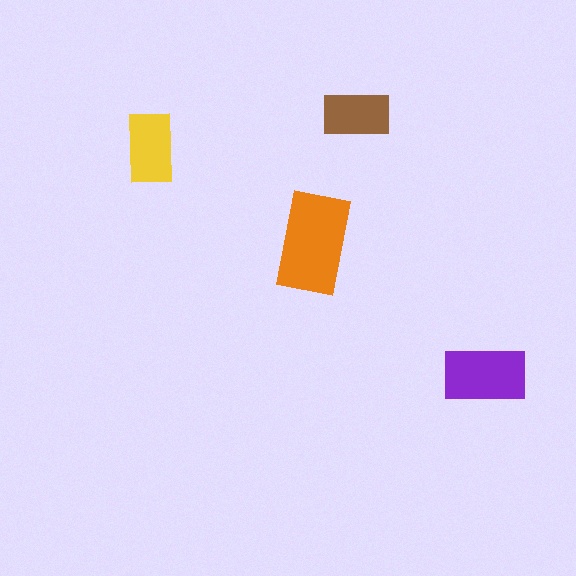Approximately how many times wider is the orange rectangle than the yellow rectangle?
About 1.5 times wider.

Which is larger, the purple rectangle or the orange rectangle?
The orange one.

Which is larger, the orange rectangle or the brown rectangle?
The orange one.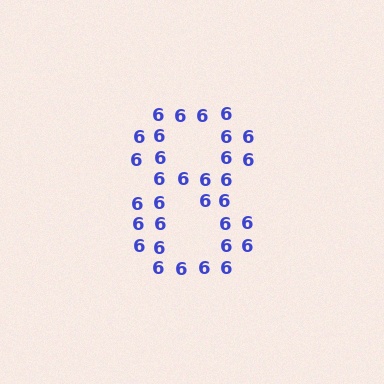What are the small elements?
The small elements are digit 6's.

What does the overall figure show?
The overall figure shows the digit 8.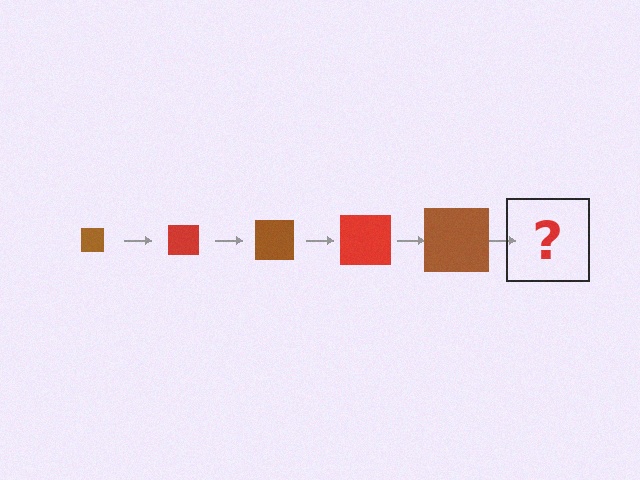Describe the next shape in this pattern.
It should be a red square, larger than the previous one.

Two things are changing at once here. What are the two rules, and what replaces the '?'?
The two rules are that the square grows larger each step and the color cycles through brown and red. The '?' should be a red square, larger than the previous one.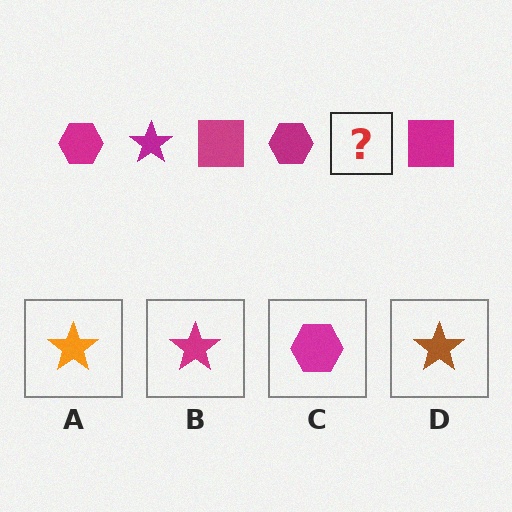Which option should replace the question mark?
Option B.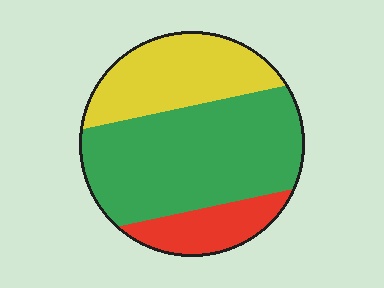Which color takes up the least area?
Red, at roughly 15%.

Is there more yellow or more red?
Yellow.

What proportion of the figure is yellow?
Yellow takes up between a sixth and a third of the figure.